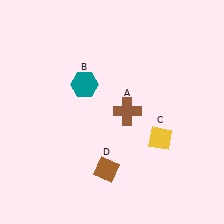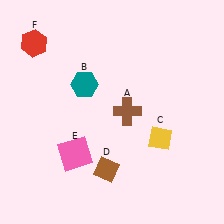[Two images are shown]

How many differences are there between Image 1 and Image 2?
There are 2 differences between the two images.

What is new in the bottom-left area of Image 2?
A pink square (E) was added in the bottom-left area of Image 2.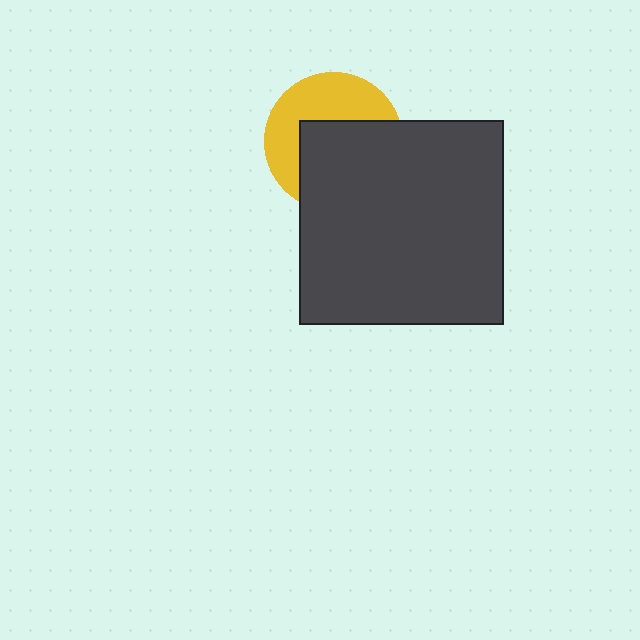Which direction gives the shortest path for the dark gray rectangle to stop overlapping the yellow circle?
Moving toward the lower-right gives the shortest separation.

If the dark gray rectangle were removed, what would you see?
You would see the complete yellow circle.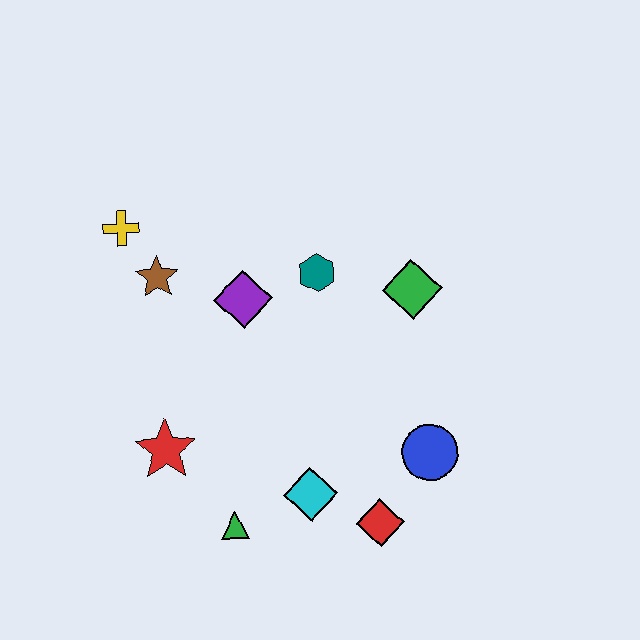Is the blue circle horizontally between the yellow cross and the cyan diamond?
No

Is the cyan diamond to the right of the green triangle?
Yes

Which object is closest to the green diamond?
The teal hexagon is closest to the green diamond.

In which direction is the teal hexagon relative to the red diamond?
The teal hexagon is above the red diamond.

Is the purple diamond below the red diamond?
No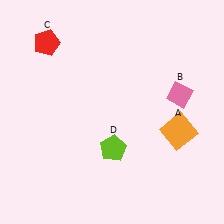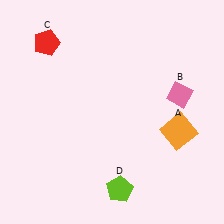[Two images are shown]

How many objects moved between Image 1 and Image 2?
1 object moved between the two images.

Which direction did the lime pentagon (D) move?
The lime pentagon (D) moved down.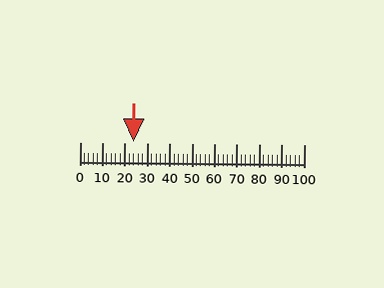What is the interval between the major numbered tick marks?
The major tick marks are spaced 10 units apart.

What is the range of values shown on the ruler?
The ruler shows values from 0 to 100.